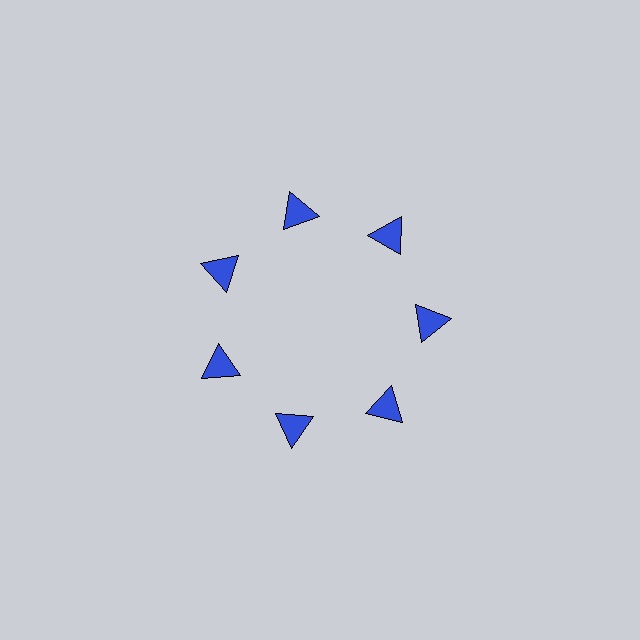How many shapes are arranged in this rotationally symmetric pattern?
There are 7 shapes, arranged in 7 groups of 1.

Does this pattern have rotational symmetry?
Yes, this pattern has 7-fold rotational symmetry. It looks the same after rotating 51 degrees around the center.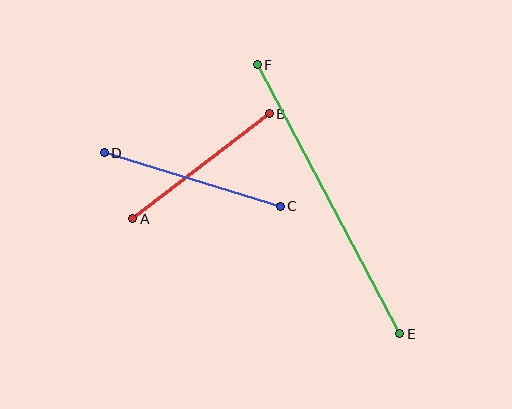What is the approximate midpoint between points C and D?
The midpoint is at approximately (192, 180) pixels.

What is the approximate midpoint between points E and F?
The midpoint is at approximately (329, 199) pixels.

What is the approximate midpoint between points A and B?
The midpoint is at approximately (201, 166) pixels.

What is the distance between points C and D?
The distance is approximately 184 pixels.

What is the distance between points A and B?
The distance is approximately 172 pixels.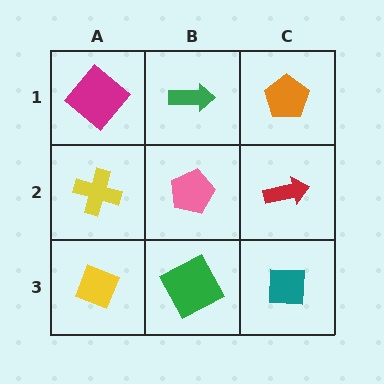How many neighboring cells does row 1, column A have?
2.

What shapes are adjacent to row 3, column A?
A yellow cross (row 2, column A), a green square (row 3, column B).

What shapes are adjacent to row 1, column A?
A yellow cross (row 2, column A), a green arrow (row 1, column B).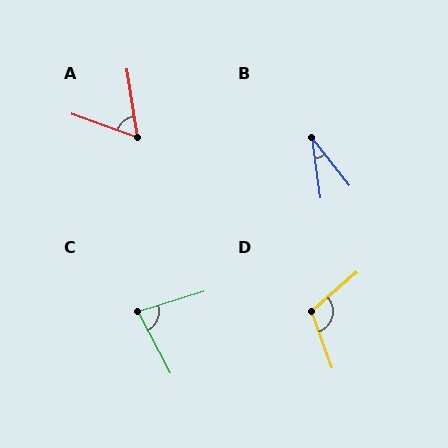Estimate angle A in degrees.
Approximately 62 degrees.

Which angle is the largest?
D, at approximately 111 degrees.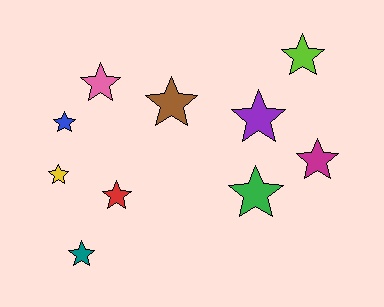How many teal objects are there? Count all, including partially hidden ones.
There is 1 teal object.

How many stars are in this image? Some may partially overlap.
There are 10 stars.